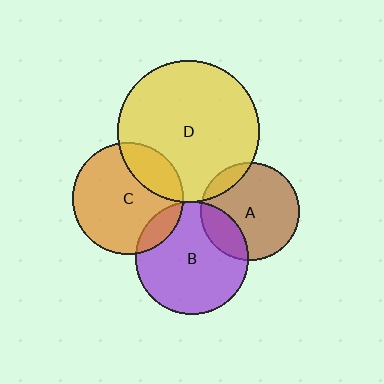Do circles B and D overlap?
Yes.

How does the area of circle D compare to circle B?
Approximately 1.6 times.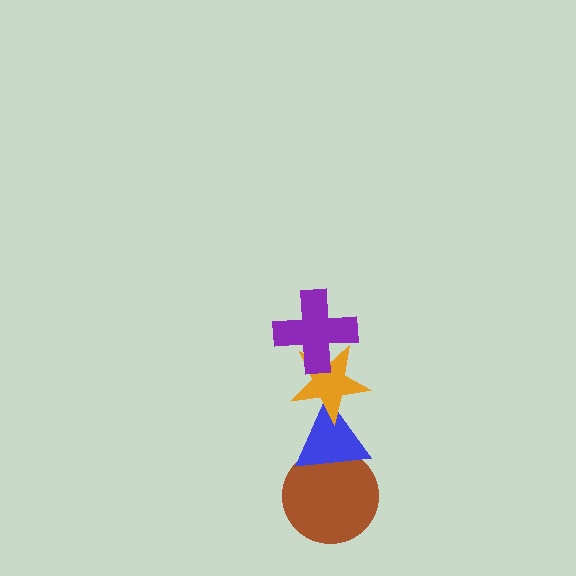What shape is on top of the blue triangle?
The orange star is on top of the blue triangle.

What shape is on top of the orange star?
The purple cross is on top of the orange star.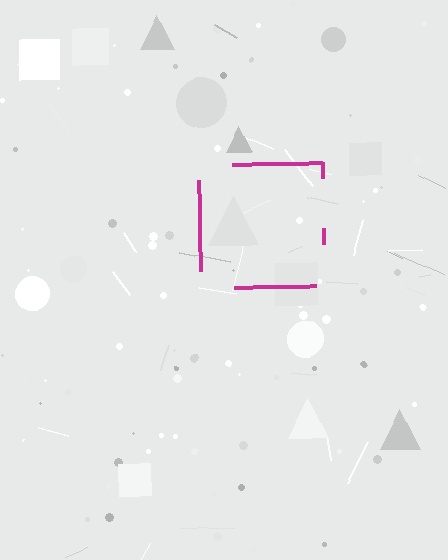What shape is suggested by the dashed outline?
The dashed outline suggests a square.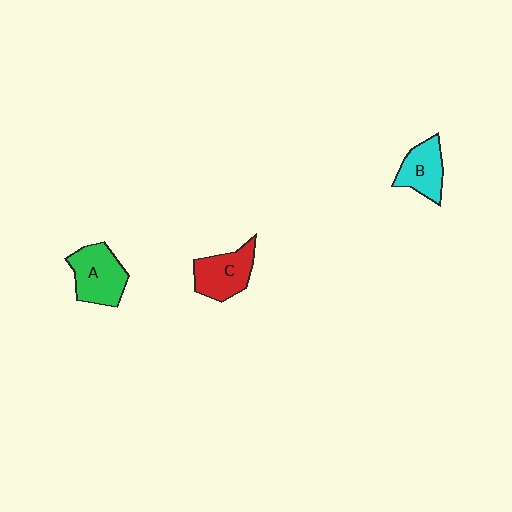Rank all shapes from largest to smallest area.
From largest to smallest: A (green), C (red), B (cyan).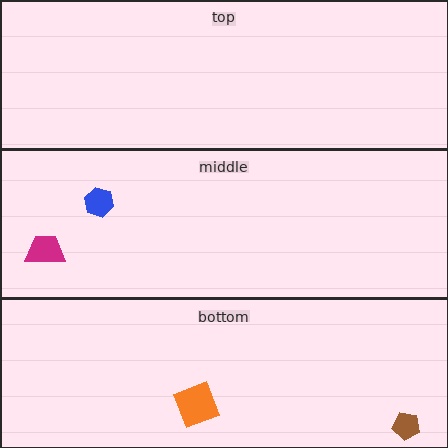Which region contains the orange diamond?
The bottom region.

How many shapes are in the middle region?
2.